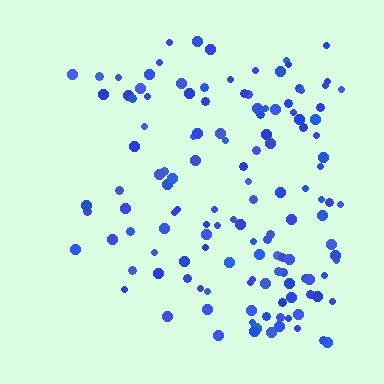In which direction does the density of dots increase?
From left to right, with the right side densest.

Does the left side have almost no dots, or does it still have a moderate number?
Still a moderate number, just noticeably fewer than the right.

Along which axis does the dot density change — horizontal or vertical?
Horizontal.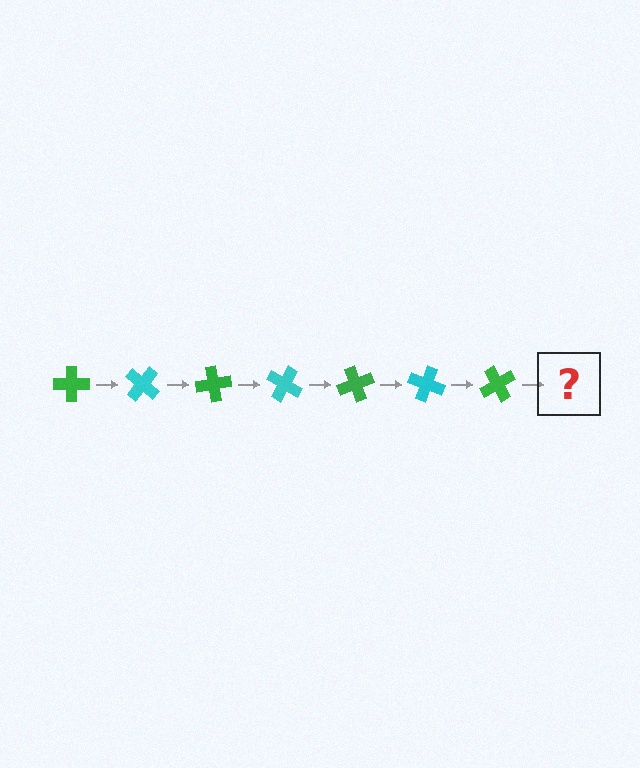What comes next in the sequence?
The next element should be a cyan cross, rotated 280 degrees from the start.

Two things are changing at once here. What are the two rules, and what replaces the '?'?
The two rules are that it rotates 40 degrees each step and the color cycles through green and cyan. The '?' should be a cyan cross, rotated 280 degrees from the start.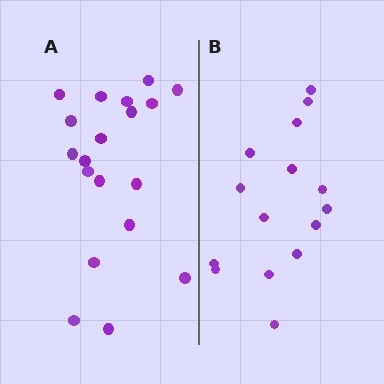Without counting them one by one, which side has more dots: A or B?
Region A (the left region) has more dots.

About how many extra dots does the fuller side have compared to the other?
Region A has about 4 more dots than region B.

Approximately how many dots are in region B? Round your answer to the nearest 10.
About 20 dots. (The exact count is 15, which rounds to 20.)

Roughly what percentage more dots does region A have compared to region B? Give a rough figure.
About 25% more.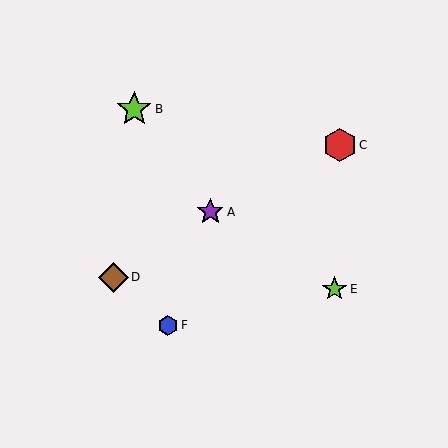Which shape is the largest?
The lime star (labeled B) is the largest.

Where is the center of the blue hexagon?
The center of the blue hexagon is at (168, 325).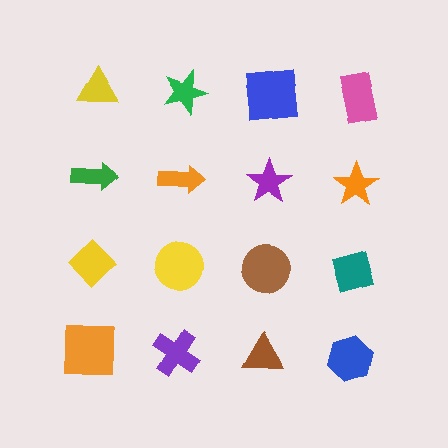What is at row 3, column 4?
A teal diamond.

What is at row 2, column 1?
A green arrow.